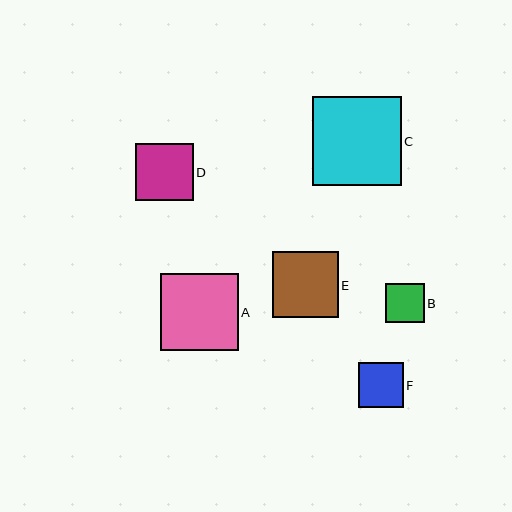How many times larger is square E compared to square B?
Square E is approximately 1.7 times the size of square B.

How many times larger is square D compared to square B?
Square D is approximately 1.5 times the size of square B.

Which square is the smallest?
Square B is the smallest with a size of approximately 39 pixels.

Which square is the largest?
Square C is the largest with a size of approximately 88 pixels.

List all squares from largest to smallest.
From largest to smallest: C, A, E, D, F, B.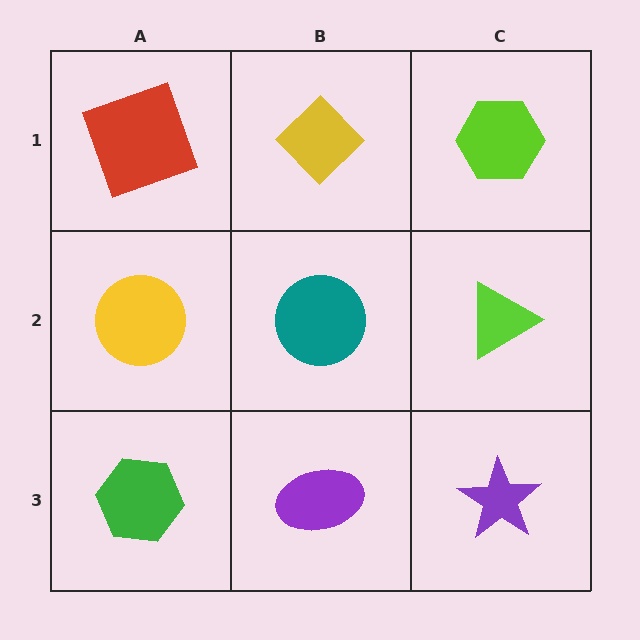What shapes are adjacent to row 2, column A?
A red square (row 1, column A), a green hexagon (row 3, column A), a teal circle (row 2, column B).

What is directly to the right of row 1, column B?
A lime hexagon.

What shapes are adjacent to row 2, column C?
A lime hexagon (row 1, column C), a purple star (row 3, column C), a teal circle (row 2, column B).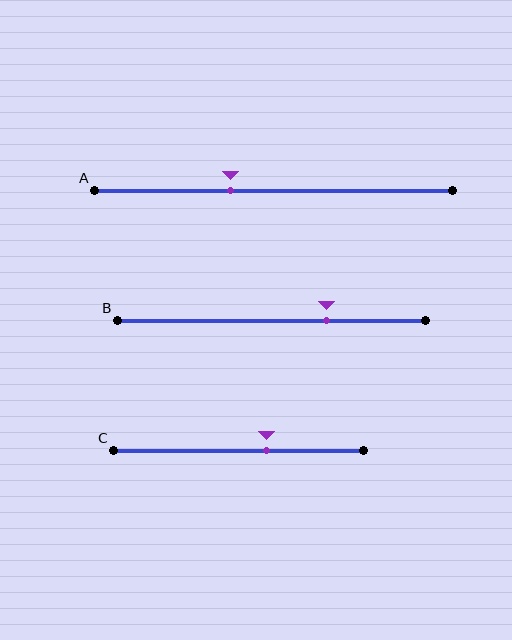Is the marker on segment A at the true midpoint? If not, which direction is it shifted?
No, the marker on segment A is shifted to the left by about 12% of the segment length.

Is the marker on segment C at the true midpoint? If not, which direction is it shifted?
No, the marker on segment C is shifted to the right by about 11% of the segment length.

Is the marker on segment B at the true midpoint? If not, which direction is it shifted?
No, the marker on segment B is shifted to the right by about 18% of the segment length.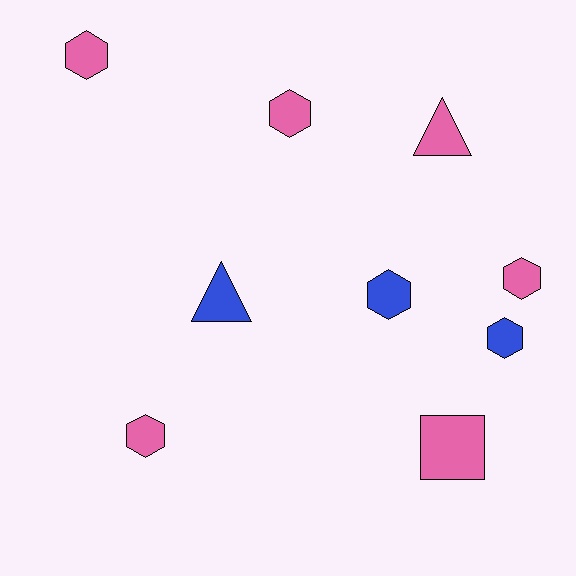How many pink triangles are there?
There is 1 pink triangle.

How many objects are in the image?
There are 9 objects.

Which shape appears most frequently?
Hexagon, with 6 objects.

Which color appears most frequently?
Pink, with 6 objects.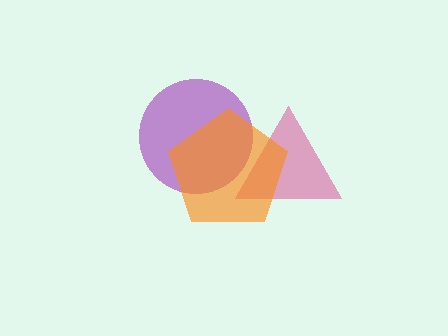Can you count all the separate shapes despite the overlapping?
Yes, there are 3 separate shapes.